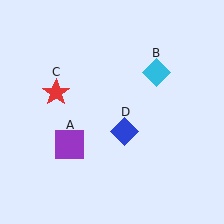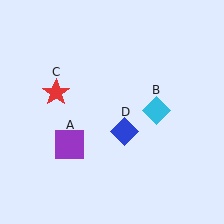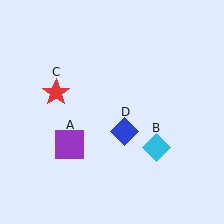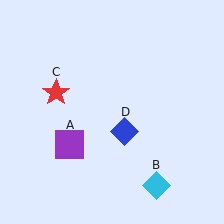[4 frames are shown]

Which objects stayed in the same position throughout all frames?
Purple square (object A) and red star (object C) and blue diamond (object D) remained stationary.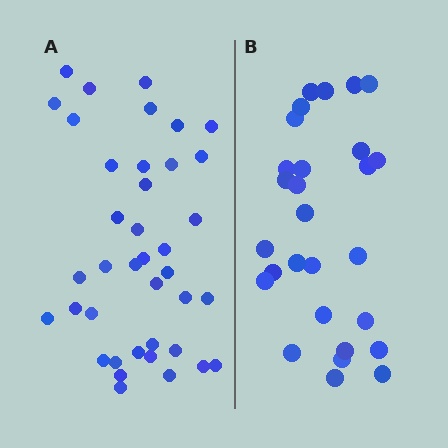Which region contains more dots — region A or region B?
Region A (the left region) has more dots.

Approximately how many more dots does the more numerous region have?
Region A has roughly 12 or so more dots than region B.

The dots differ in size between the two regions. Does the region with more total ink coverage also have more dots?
No. Region B has more total ink coverage because its dots are larger, but region A actually contains more individual dots. Total area can be misleading — the number of items is what matters here.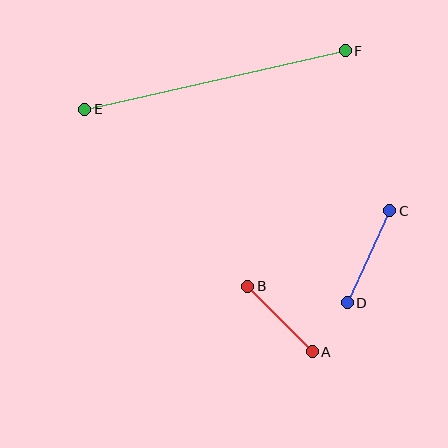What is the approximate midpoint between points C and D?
The midpoint is at approximately (369, 257) pixels.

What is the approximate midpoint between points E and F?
The midpoint is at approximately (215, 80) pixels.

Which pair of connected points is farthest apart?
Points E and F are farthest apart.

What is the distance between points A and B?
The distance is approximately 92 pixels.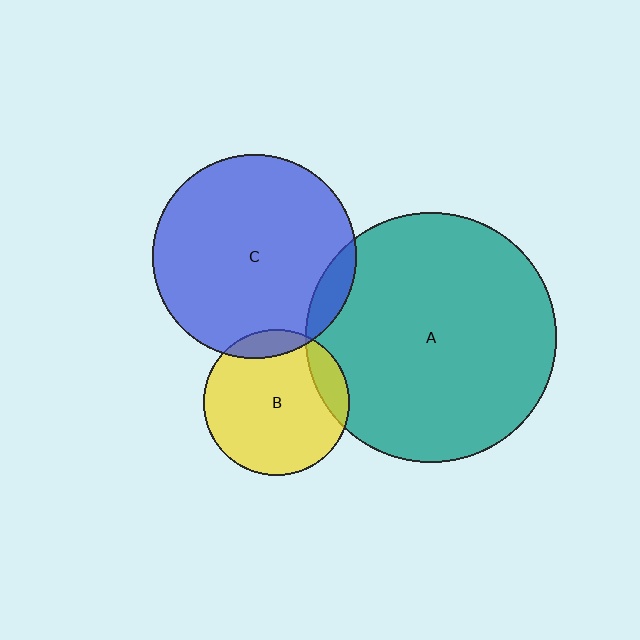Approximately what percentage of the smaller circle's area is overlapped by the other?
Approximately 10%.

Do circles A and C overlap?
Yes.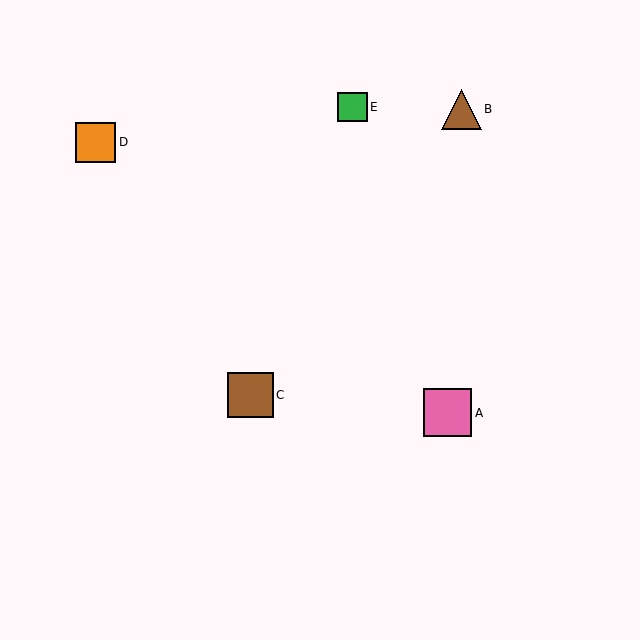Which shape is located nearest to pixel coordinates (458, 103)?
The brown triangle (labeled B) at (462, 109) is nearest to that location.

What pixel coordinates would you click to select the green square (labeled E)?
Click at (352, 107) to select the green square E.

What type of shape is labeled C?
Shape C is a brown square.